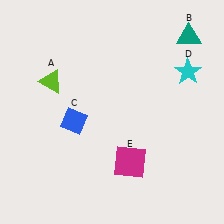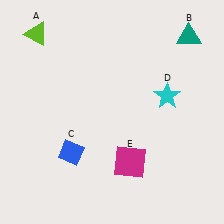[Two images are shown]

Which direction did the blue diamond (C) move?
The blue diamond (C) moved down.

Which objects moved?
The objects that moved are: the lime triangle (A), the blue diamond (C), the cyan star (D).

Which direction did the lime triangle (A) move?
The lime triangle (A) moved up.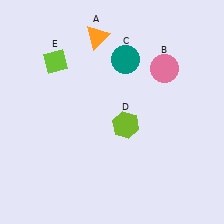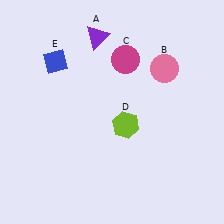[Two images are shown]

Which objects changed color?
A changed from orange to purple. C changed from teal to magenta. E changed from lime to blue.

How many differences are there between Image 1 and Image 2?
There are 3 differences between the two images.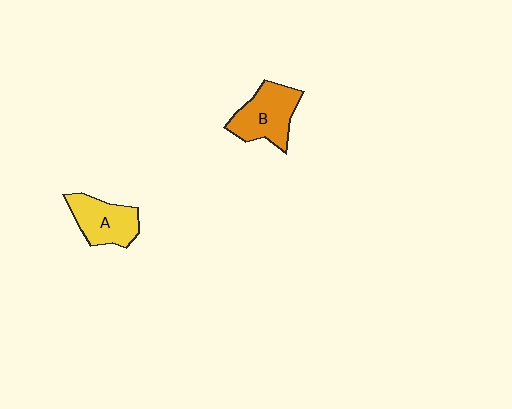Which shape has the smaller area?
Shape A (yellow).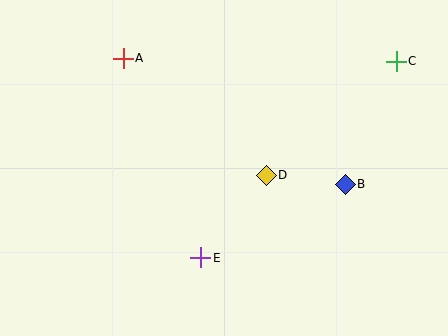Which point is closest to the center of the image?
Point D at (266, 175) is closest to the center.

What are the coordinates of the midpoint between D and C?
The midpoint between D and C is at (331, 118).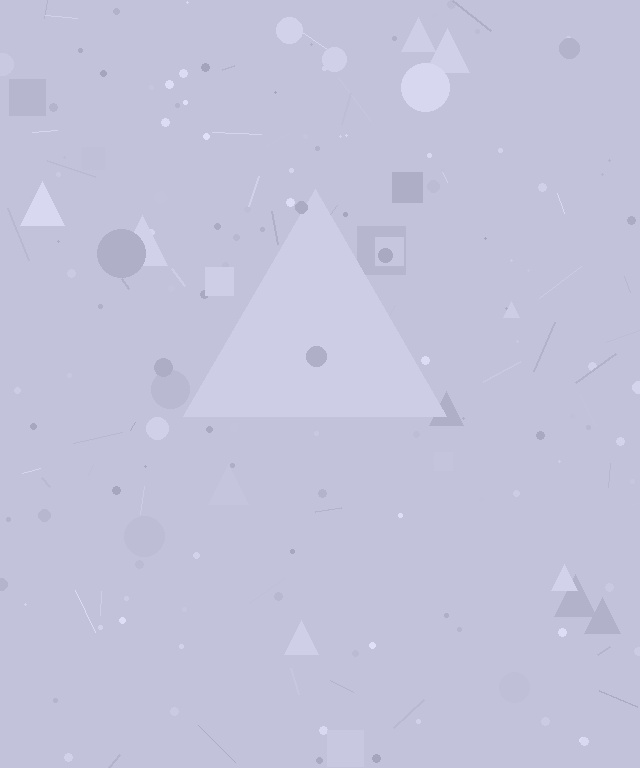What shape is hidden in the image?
A triangle is hidden in the image.